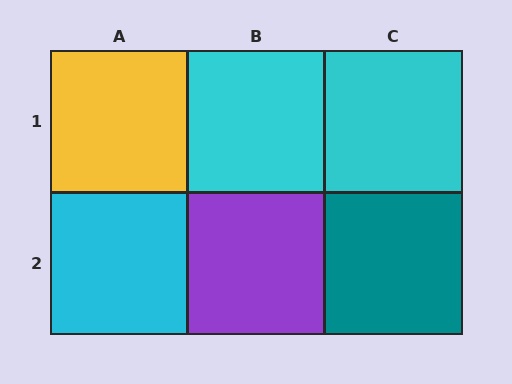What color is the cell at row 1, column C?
Cyan.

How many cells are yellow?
1 cell is yellow.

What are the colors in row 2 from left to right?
Cyan, purple, teal.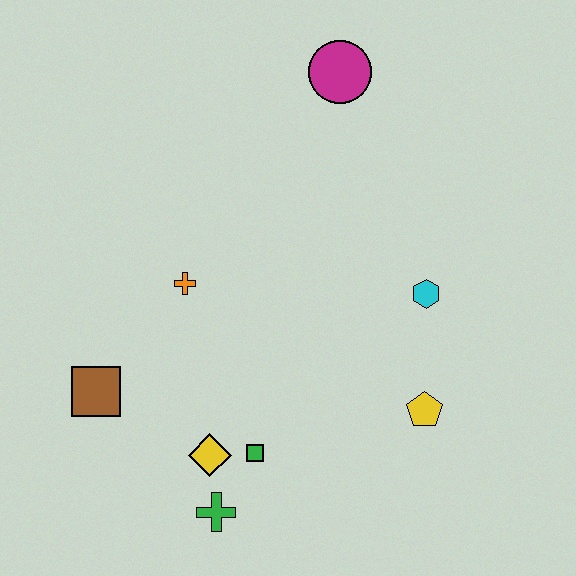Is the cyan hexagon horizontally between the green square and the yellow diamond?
No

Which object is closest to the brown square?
The yellow diamond is closest to the brown square.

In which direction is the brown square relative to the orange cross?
The brown square is below the orange cross.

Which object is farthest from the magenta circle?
The green cross is farthest from the magenta circle.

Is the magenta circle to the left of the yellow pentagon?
Yes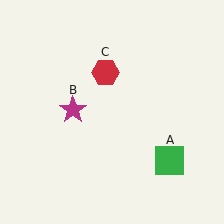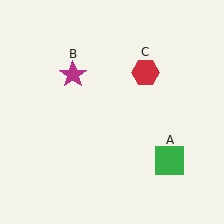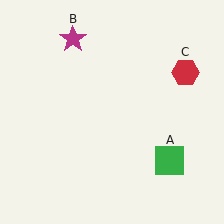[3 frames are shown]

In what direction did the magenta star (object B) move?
The magenta star (object B) moved up.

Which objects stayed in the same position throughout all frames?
Green square (object A) remained stationary.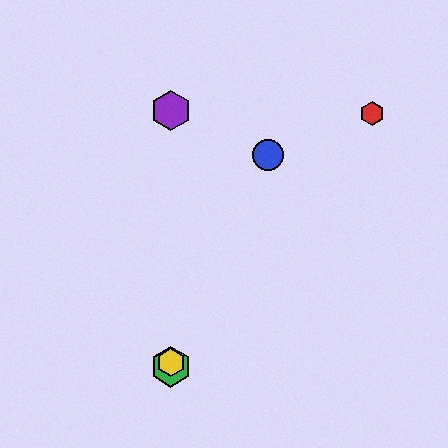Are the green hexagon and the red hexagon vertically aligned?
No, the green hexagon is at x≈171 and the red hexagon is at x≈372.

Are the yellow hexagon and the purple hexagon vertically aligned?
Yes, both are at x≈171.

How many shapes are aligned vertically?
3 shapes (the green hexagon, the yellow hexagon, the purple hexagon) are aligned vertically.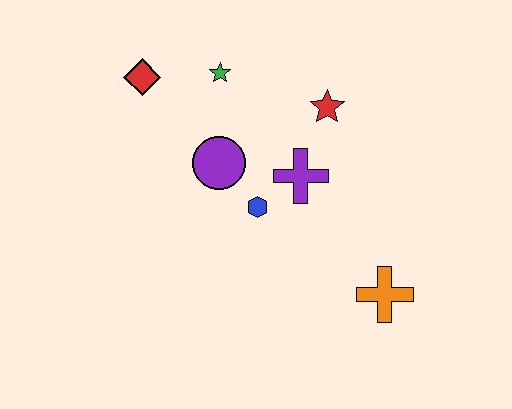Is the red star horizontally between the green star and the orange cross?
Yes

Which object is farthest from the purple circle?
The orange cross is farthest from the purple circle.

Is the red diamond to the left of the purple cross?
Yes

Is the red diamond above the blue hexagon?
Yes